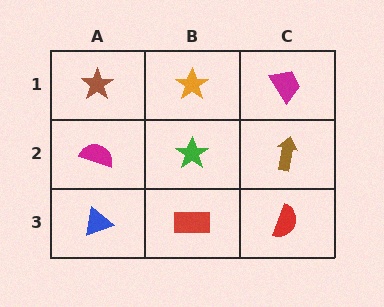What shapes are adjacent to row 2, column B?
An orange star (row 1, column B), a red rectangle (row 3, column B), a magenta semicircle (row 2, column A), a brown arrow (row 2, column C).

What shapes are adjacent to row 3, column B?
A green star (row 2, column B), a blue triangle (row 3, column A), a red semicircle (row 3, column C).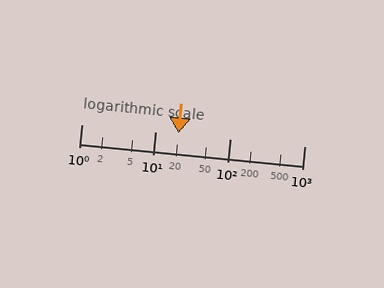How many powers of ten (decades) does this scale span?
The scale spans 3 decades, from 1 to 1000.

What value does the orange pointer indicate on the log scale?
The pointer indicates approximately 20.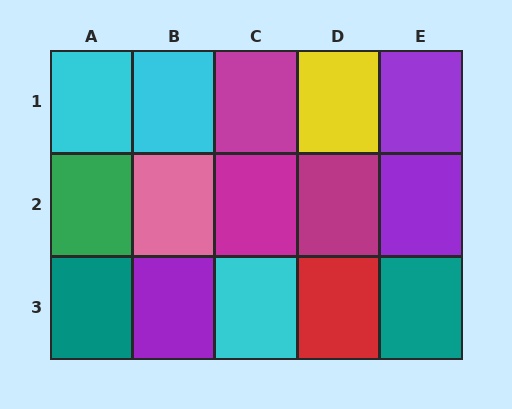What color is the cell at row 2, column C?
Magenta.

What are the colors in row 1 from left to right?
Cyan, cyan, magenta, yellow, purple.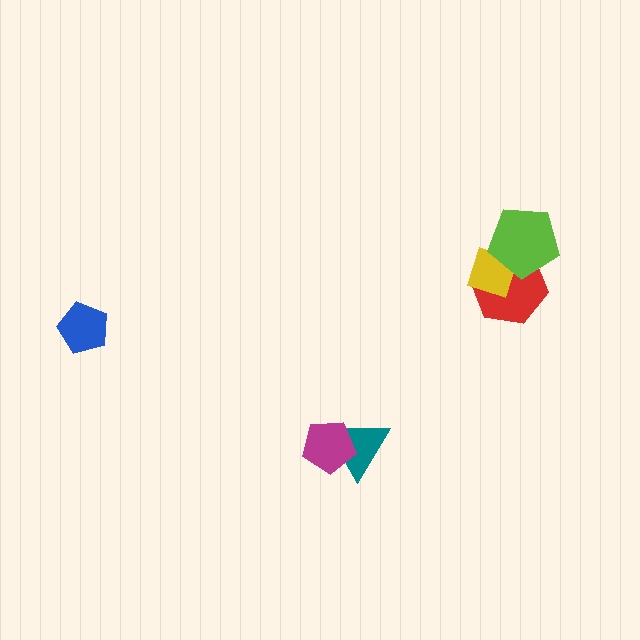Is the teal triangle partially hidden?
Yes, it is partially covered by another shape.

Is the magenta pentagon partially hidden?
No, no other shape covers it.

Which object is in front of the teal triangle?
The magenta pentagon is in front of the teal triangle.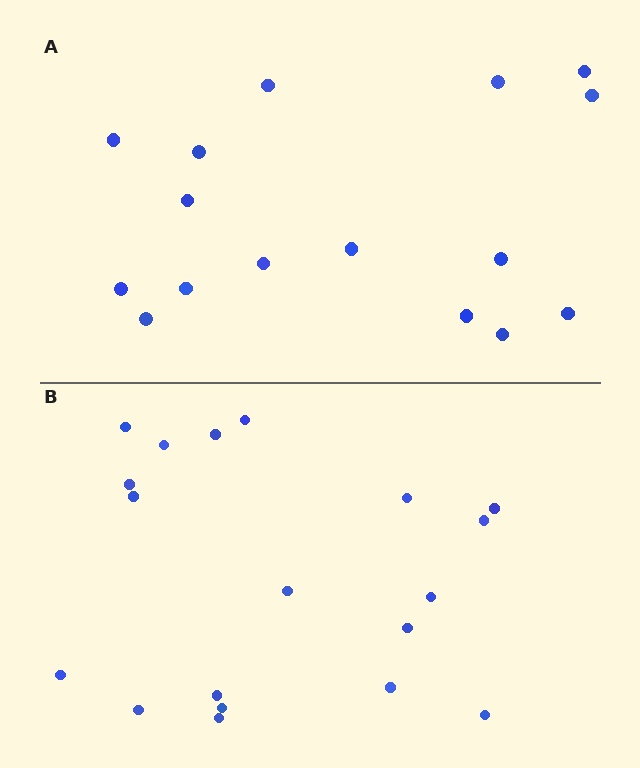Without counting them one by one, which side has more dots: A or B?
Region B (the bottom region) has more dots.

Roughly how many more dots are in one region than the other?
Region B has just a few more — roughly 2 or 3 more dots than region A.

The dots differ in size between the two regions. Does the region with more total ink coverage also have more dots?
No. Region A has more total ink coverage because its dots are larger, but region B actually contains more individual dots. Total area can be misleading — the number of items is what matters here.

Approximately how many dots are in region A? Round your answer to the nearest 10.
About 20 dots. (The exact count is 16, which rounds to 20.)